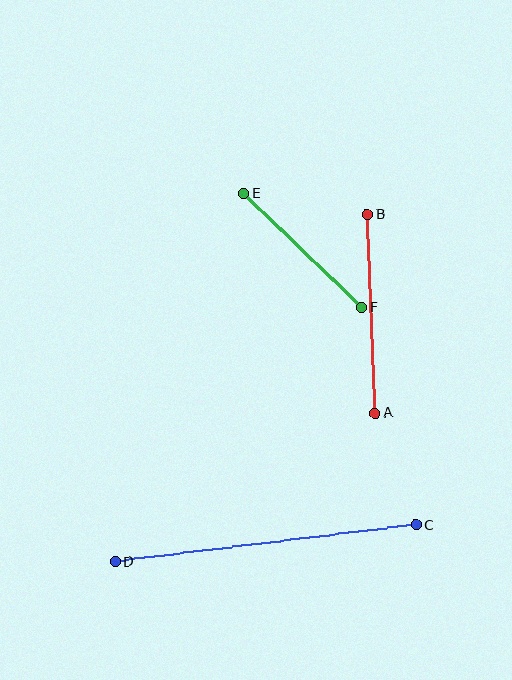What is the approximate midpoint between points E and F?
The midpoint is at approximately (303, 250) pixels.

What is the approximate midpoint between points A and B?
The midpoint is at approximately (371, 313) pixels.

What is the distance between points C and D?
The distance is approximately 302 pixels.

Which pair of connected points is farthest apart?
Points C and D are farthest apart.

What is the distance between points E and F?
The distance is approximately 164 pixels.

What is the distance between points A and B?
The distance is approximately 199 pixels.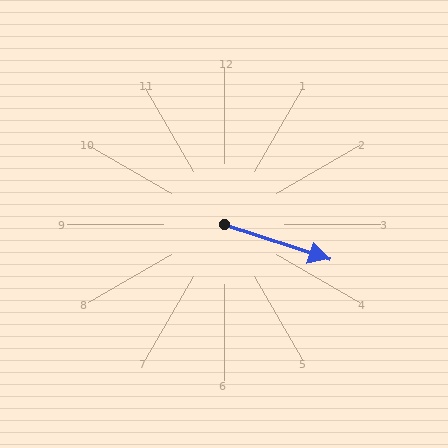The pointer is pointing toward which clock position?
Roughly 4 o'clock.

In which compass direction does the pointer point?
East.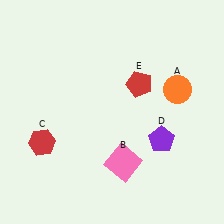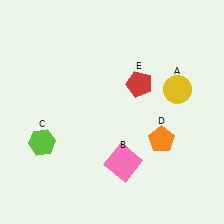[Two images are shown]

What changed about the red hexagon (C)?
In Image 1, C is red. In Image 2, it changed to lime.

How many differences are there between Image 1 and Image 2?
There are 3 differences between the two images.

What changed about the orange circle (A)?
In Image 1, A is orange. In Image 2, it changed to yellow.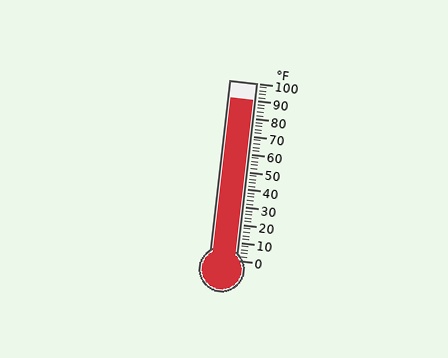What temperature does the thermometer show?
The thermometer shows approximately 90°F.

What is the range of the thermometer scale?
The thermometer scale ranges from 0°F to 100°F.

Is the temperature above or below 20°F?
The temperature is above 20°F.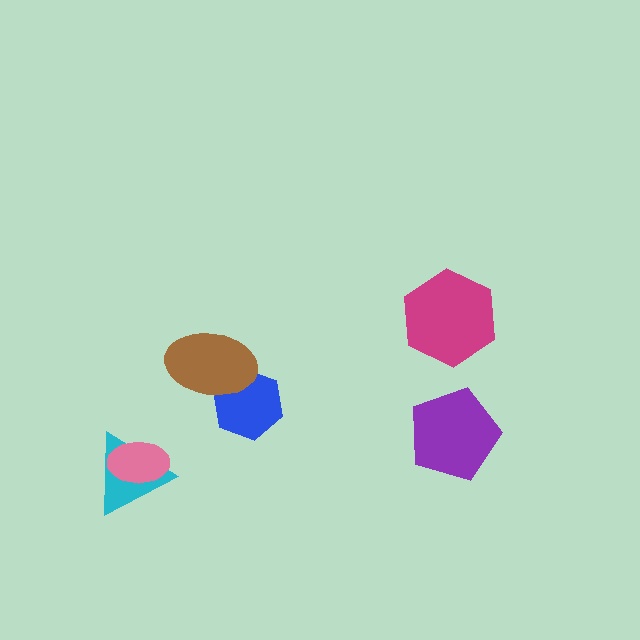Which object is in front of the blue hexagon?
The brown ellipse is in front of the blue hexagon.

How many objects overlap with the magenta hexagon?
0 objects overlap with the magenta hexagon.